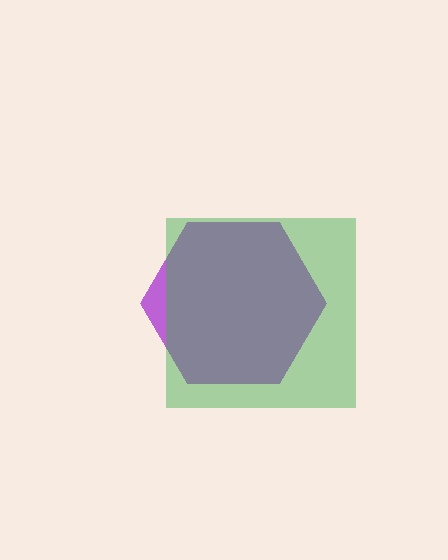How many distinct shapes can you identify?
There are 2 distinct shapes: a purple hexagon, a green square.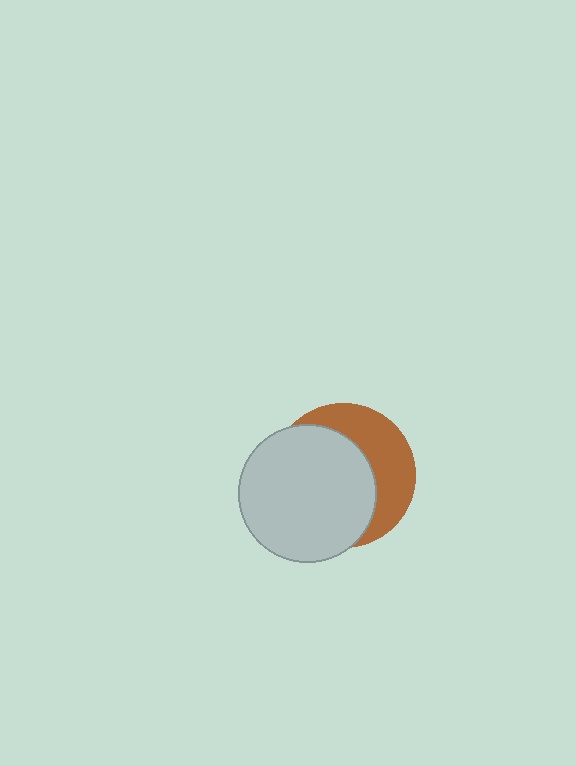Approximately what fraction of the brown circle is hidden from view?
Roughly 62% of the brown circle is hidden behind the light gray circle.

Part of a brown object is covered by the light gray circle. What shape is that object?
It is a circle.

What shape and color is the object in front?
The object in front is a light gray circle.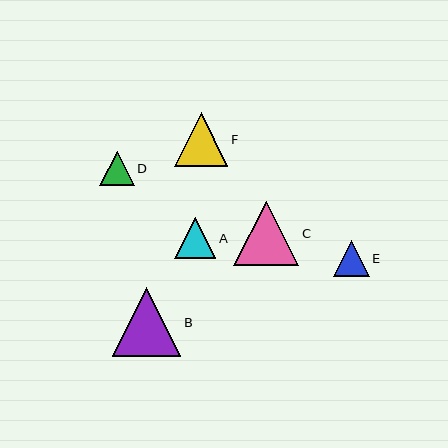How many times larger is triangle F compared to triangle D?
Triangle F is approximately 1.6 times the size of triangle D.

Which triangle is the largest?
Triangle B is the largest with a size of approximately 69 pixels.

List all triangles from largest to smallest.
From largest to smallest: B, C, F, A, E, D.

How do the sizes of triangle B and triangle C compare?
Triangle B and triangle C are approximately the same size.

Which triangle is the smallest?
Triangle D is the smallest with a size of approximately 34 pixels.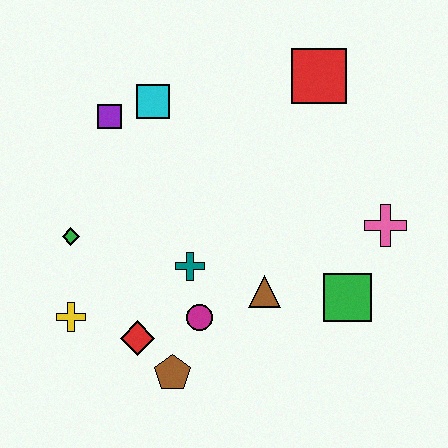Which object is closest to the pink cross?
The green square is closest to the pink cross.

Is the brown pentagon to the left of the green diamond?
No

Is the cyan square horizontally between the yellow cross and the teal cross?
Yes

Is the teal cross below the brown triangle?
No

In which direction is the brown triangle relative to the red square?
The brown triangle is below the red square.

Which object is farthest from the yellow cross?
The red square is farthest from the yellow cross.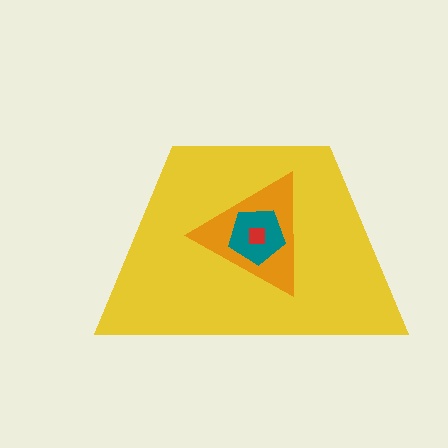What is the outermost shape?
The yellow trapezoid.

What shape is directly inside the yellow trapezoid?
The orange triangle.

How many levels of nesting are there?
4.